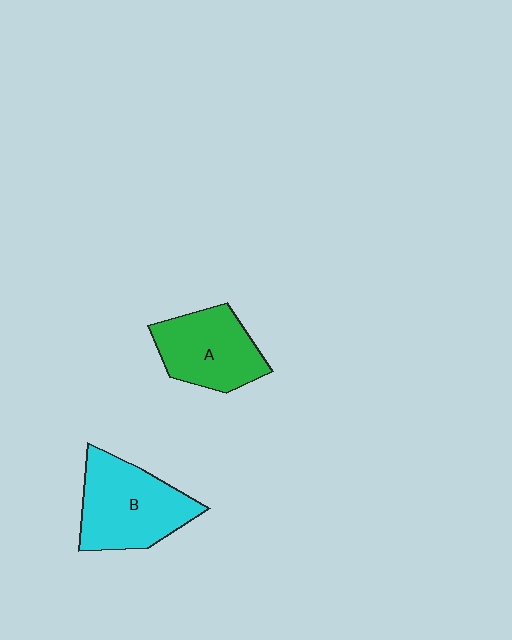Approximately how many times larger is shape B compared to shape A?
Approximately 1.2 times.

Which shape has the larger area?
Shape B (cyan).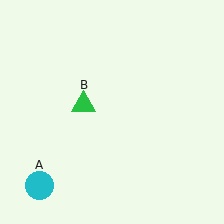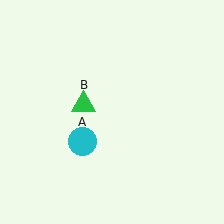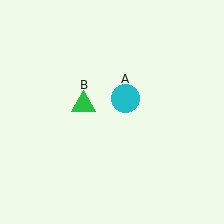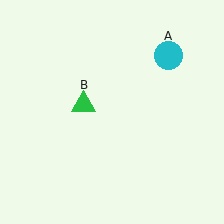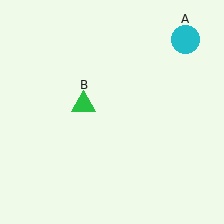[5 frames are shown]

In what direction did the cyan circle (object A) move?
The cyan circle (object A) moved up and to the right.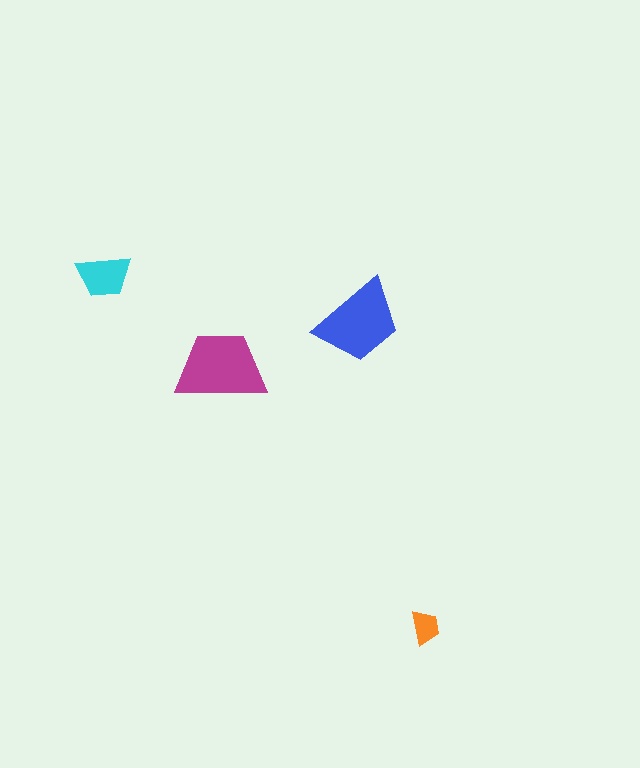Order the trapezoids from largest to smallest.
the magenta one, the blue one, the cyan one, the orange one.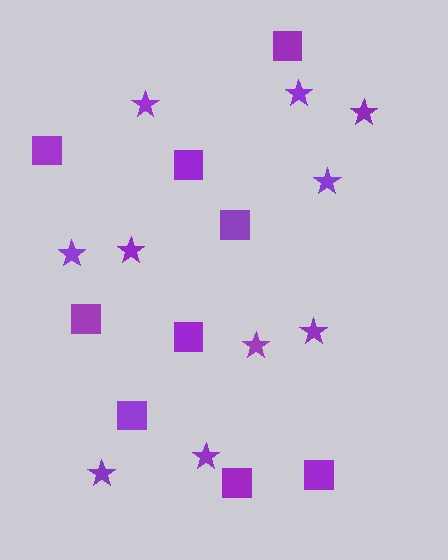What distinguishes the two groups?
There are 2 groups: one group of stars (10) and one group of squares (9).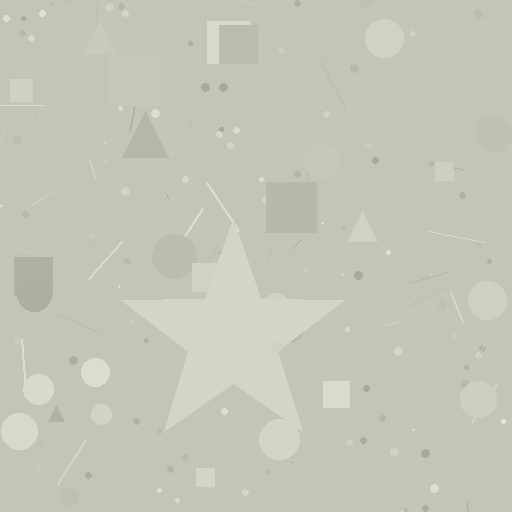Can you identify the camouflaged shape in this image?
The camouflaged shape is a star.